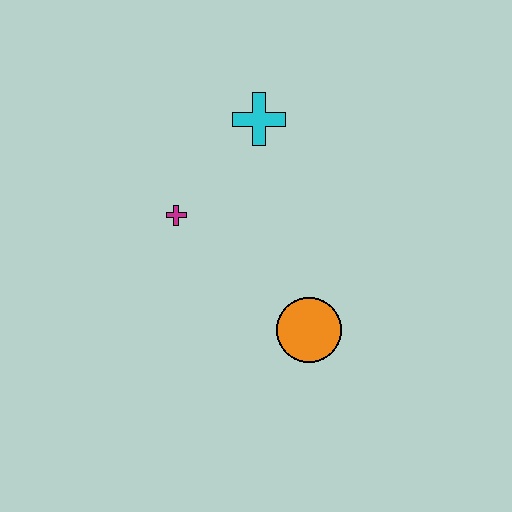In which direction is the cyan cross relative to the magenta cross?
The cyan cross is above the magenta cross.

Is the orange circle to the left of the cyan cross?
No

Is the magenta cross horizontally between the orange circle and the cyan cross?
No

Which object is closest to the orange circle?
The magenta cross is closest to the orange circle.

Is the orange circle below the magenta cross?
Yes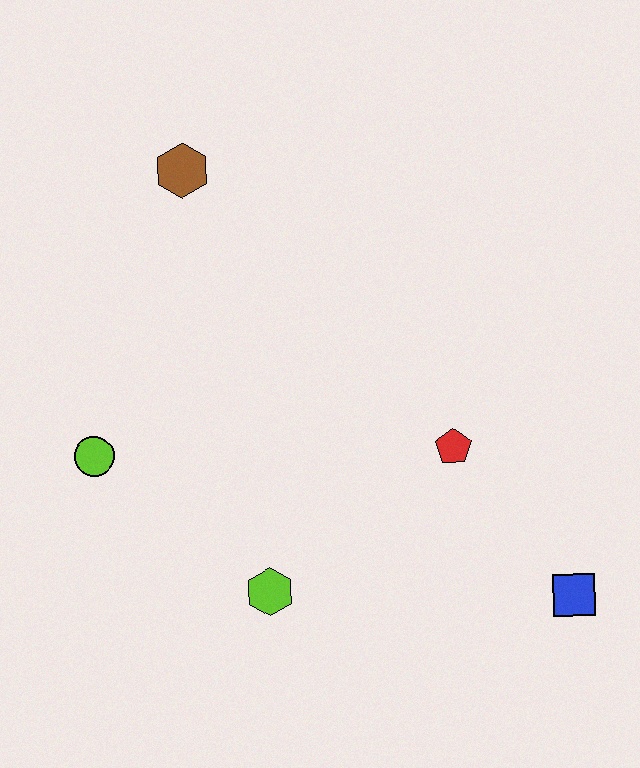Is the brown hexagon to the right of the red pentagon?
No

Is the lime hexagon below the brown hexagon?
Yes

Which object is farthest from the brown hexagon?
The blue square is farthest from the brown hexagon.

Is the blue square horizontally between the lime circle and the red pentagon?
No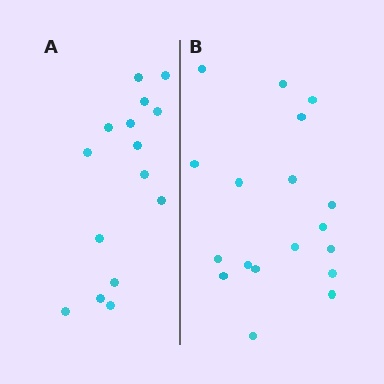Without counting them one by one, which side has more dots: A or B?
Region B (the right region) has more dots.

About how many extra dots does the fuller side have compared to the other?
Region B has just a few more — roughly 2 or 3 more dots than region A.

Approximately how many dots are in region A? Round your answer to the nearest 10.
About 20 dots. (The exact count is 15, which rounds to 20.)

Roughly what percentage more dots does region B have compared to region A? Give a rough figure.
About 20% more.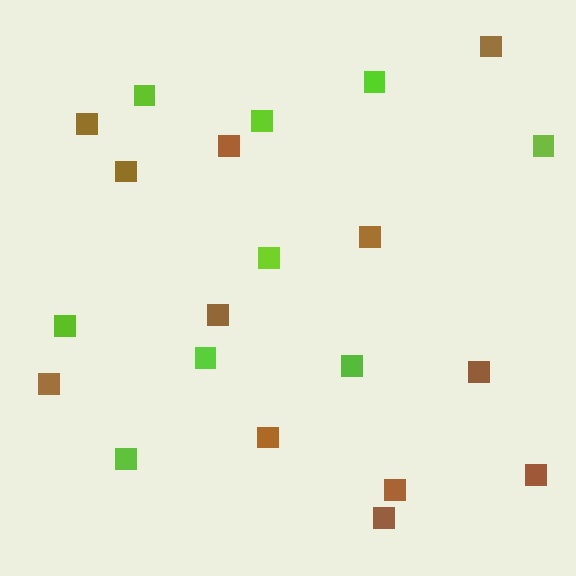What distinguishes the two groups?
There are 2 groups: one group of brown squares (12) and one group of lime squares (9).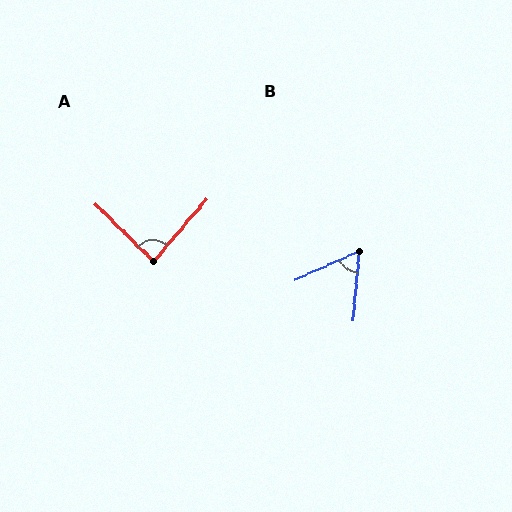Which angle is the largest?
A, at approximately 86 degrees.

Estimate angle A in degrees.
Approximately 86 degrees.